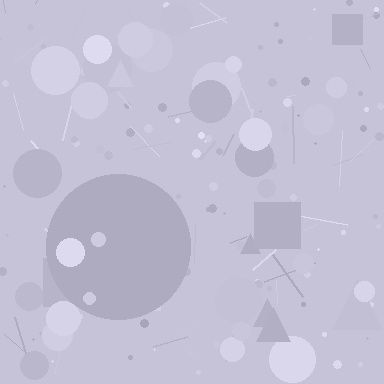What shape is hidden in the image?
A circle is hidden in the image.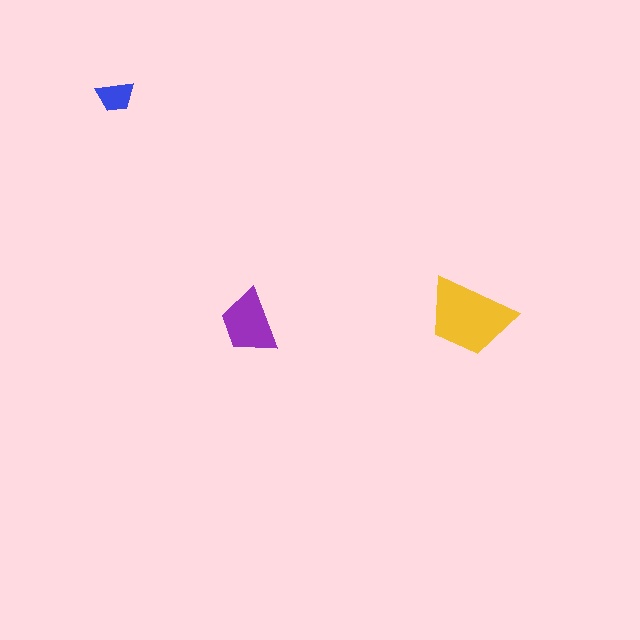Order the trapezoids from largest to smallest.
the yellow one, the purple one, the blue one.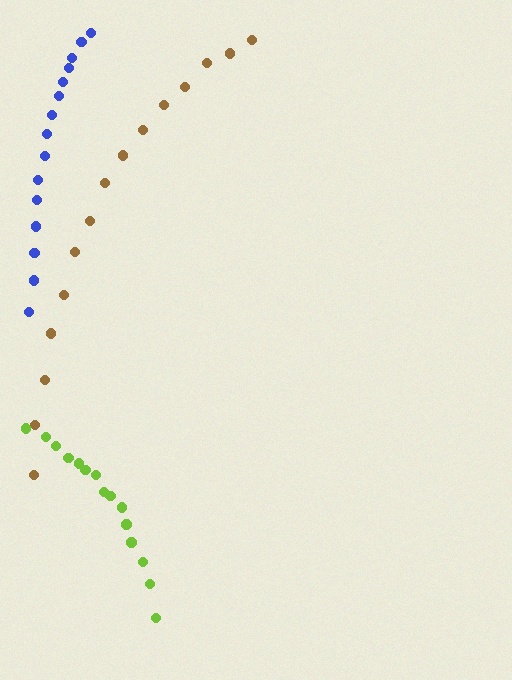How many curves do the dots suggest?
There are 3 distinct paths.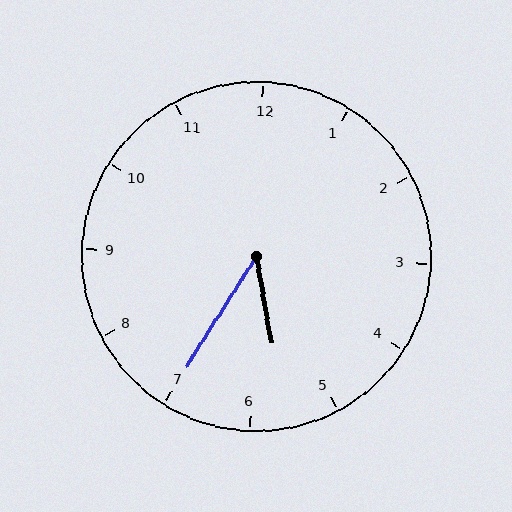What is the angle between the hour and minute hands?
Approximately 42 degrees.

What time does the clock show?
5:35.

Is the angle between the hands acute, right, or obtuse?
It is acute.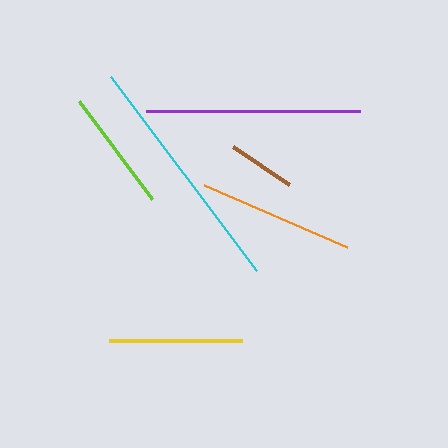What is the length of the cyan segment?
The cyan segment is approximately 243 pixels long.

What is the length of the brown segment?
The brown segment is approximately 68 pixels long.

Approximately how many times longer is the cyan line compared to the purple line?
The cyan line is approximately 1.1 times the length of the purple line.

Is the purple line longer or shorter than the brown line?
The purple line is longer than the brown line.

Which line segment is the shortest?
The brown line is the shortest at approximately 68 pixels.